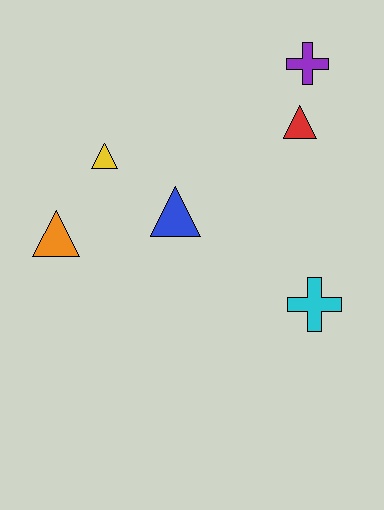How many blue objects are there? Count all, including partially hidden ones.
There is 1 blue object.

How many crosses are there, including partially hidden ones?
There are 2 crosses.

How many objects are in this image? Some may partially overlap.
There are 6 objects.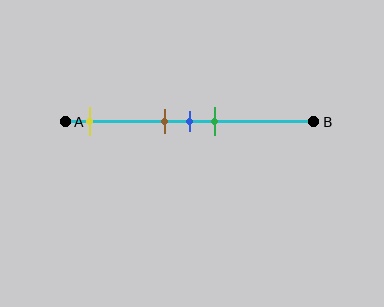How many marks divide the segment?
There are 4 marks dividing the segment.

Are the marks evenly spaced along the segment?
No, the marks are not evenly spaced.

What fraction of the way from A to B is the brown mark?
The brown mark is approximately 40% (0.4) of the way from A to B.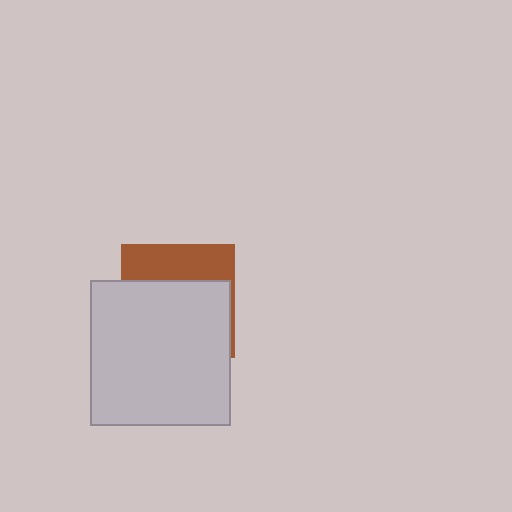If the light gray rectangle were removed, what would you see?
You would see the complete brown square.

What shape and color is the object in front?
The object in front is a light gray rectangle.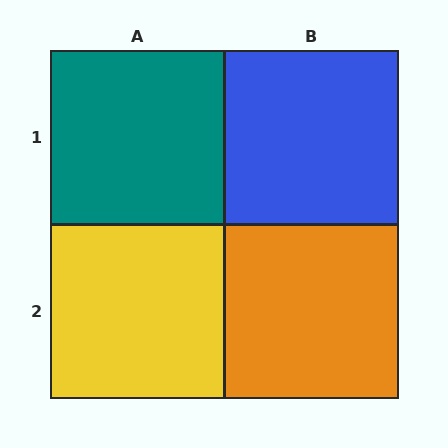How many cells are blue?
1 cell is blue.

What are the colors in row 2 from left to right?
Yellow, orange.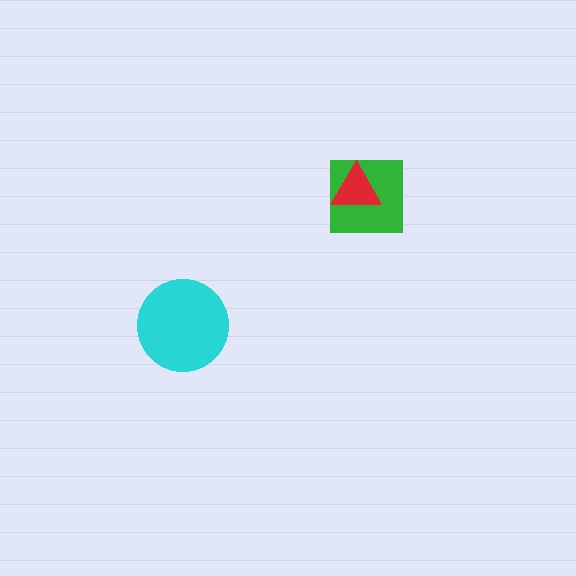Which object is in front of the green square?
The red triangle is in front of the green square.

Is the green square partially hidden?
Yes, it is partially covered by another shape.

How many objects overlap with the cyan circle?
0 objects overlap with the cyan circle.